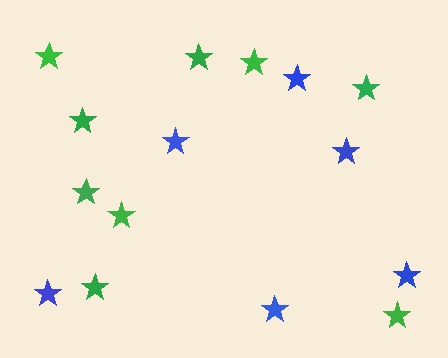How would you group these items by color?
There are 2 groups: one group of green stars (9) and one group of blue stars (6).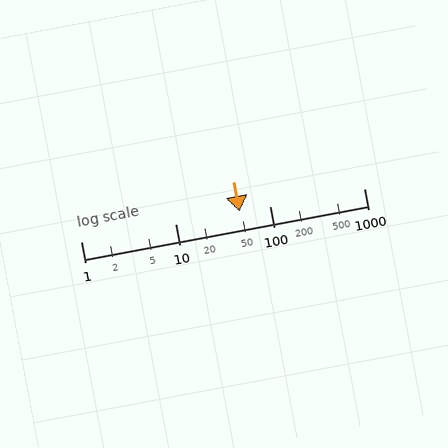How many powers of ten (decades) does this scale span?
The scale spans 3 decades, from 1 to 1000.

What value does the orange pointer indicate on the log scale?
The pointer indicates approximately 48.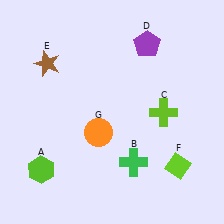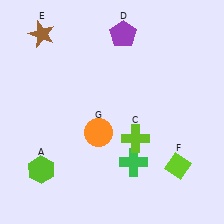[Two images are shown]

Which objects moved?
The objects that moved are: the lime cross (C), the purple pentagon (D), the brown star (E).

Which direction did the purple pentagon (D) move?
The purple pentagon (D) moved left.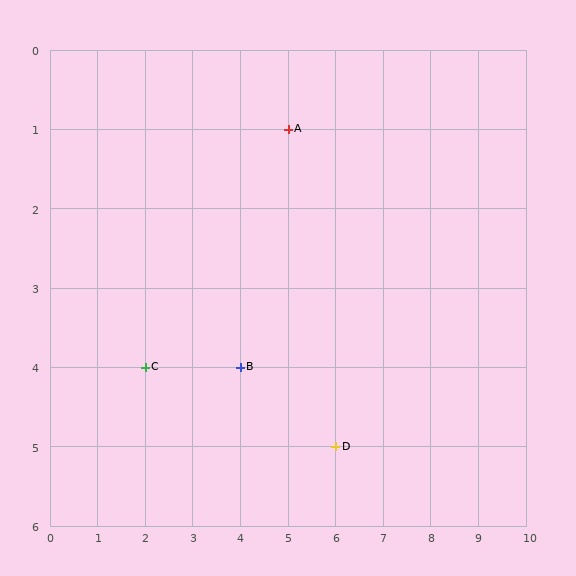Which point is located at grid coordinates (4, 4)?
Point B is at (4, 4).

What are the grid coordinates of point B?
Point B is at grid coordinates (4, 4).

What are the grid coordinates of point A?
Point A is at grid coordinates (5, 1).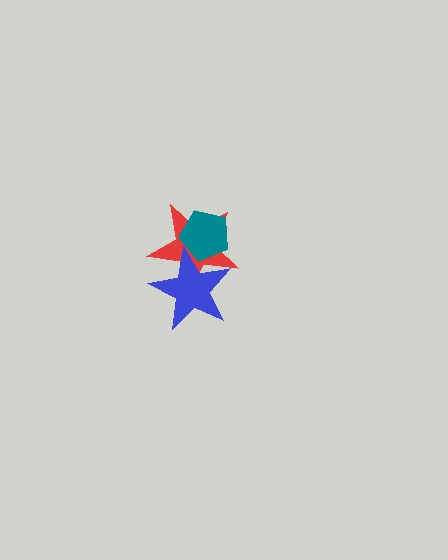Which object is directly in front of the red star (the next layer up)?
The blue star is directly in front of the red star.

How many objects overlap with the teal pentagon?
2 objects overlap with the teal pentagon.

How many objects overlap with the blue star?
2 objects overlap with the blue star.